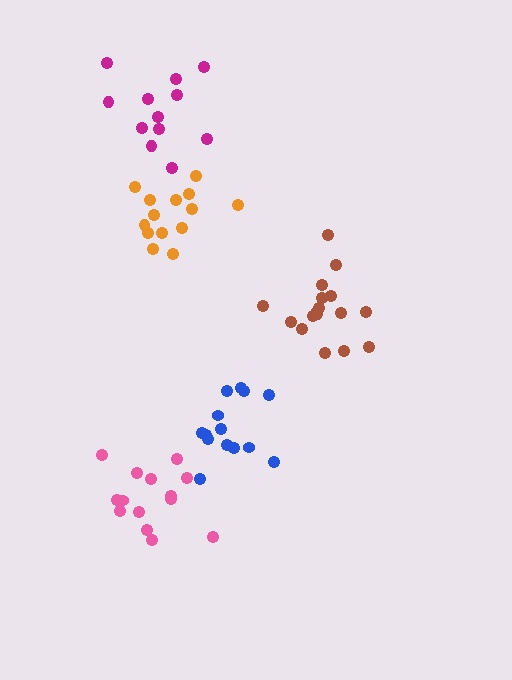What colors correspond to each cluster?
The clusters are colored: blue, pink, brown, magenta, orange.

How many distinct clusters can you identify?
There are 5 distinct clusters.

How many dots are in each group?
Group 1: 14 dots, Group 2: 14 dots, Group 3: 17 dots, Group 4: 12 dots, Group 5: 14 dots (71 total).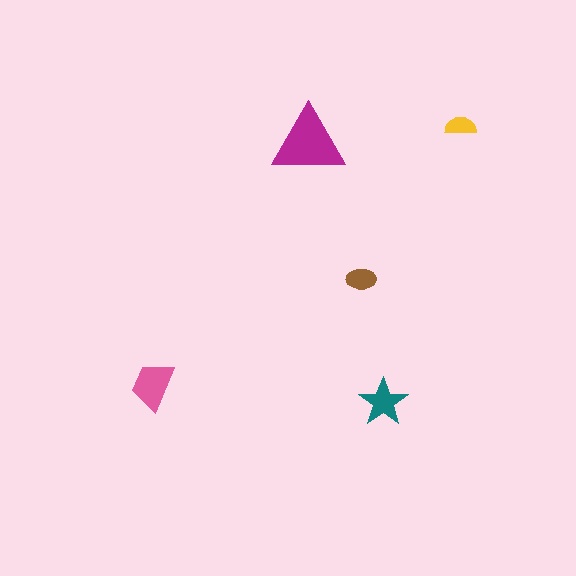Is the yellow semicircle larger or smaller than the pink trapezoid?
Smaller.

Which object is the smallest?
The yellow semicircle.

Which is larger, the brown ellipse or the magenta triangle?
The magenta triangle.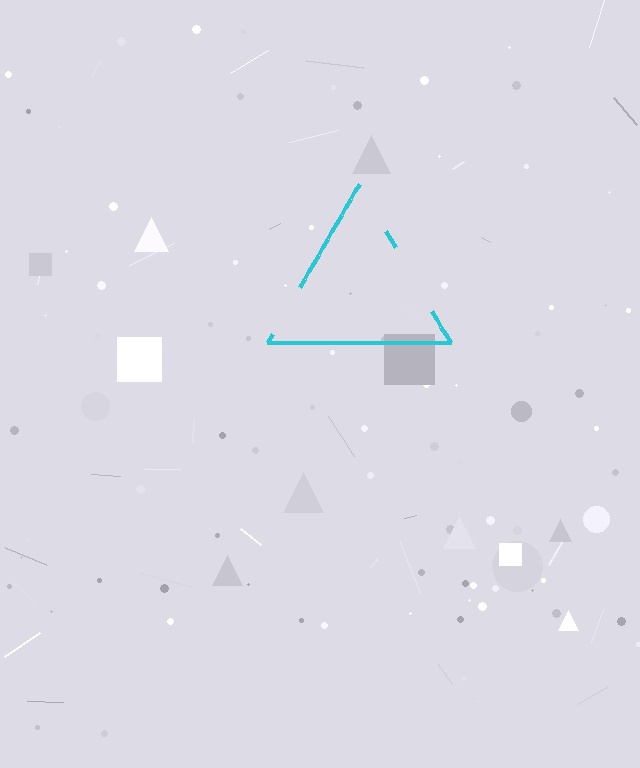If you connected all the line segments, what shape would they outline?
They would outline a triangle.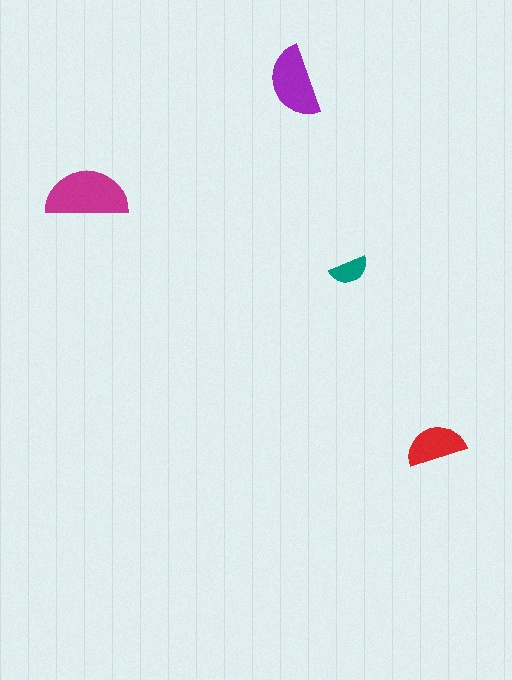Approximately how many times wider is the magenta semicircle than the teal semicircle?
About 2 times wider.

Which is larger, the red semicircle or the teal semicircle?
The red one.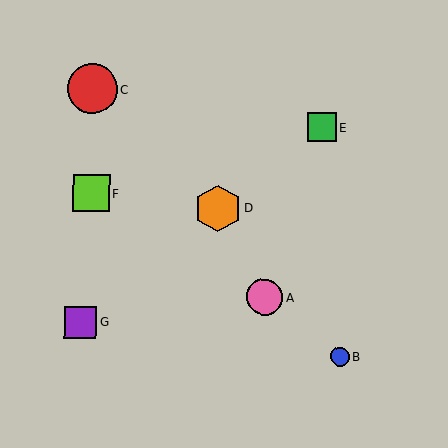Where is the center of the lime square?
The center of the lime square is at (91, 193).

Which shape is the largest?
The red circle (labeled C) is the largest.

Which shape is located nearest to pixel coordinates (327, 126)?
The green square (labeled E) at (322, 127) is nearest to that location.